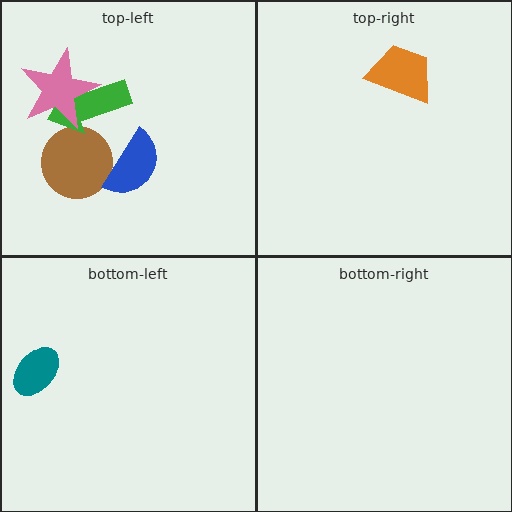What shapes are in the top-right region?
The orange trapezoid.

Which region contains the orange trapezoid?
The top-right region.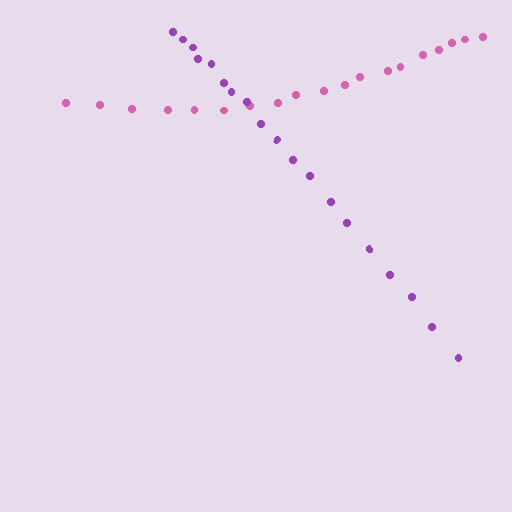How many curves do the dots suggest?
There are 2 distinct paths.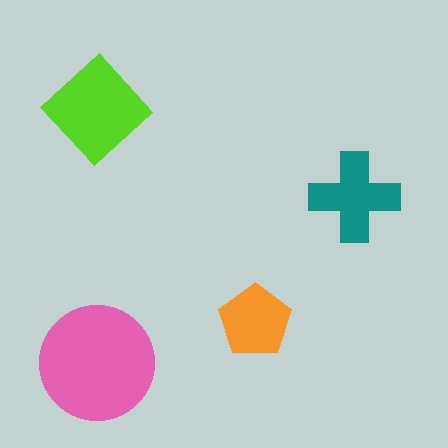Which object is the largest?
The pink circle.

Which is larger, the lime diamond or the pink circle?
The pink circle.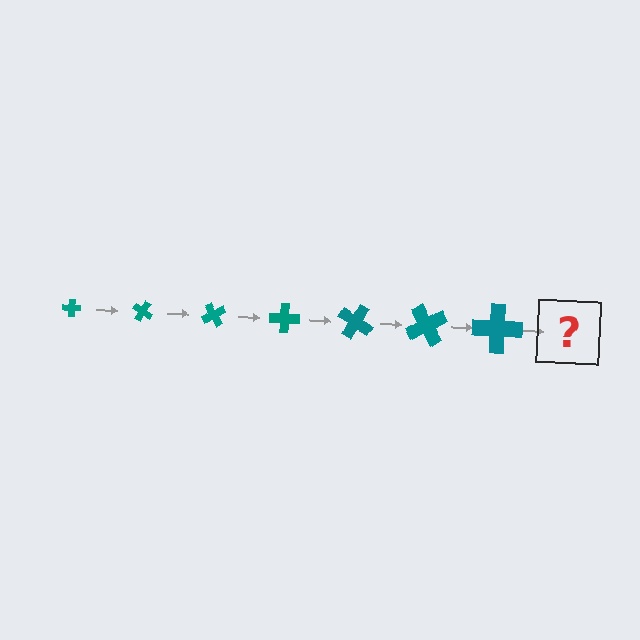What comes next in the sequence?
The next element should be a cross, larger than the previous one and rotated 210 degrees from the start.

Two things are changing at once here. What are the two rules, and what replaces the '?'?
The two rules are that the cross grows larger each step and it rotates 30 degrees each step. The '?' should be a cross, larger than the previous one and rotated 210 degrees from the start.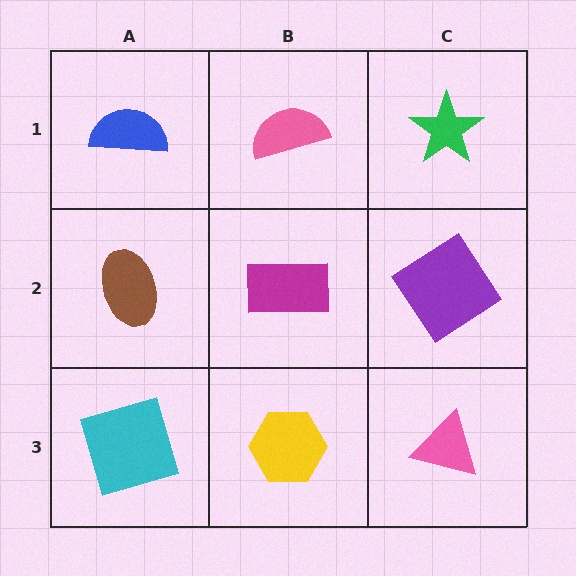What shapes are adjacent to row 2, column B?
A pink semicircle (row 1, column B), a yellow hexagon (row 3, column B), a brown ellipse (row 2, column A), a purple diamond (row 2, column C).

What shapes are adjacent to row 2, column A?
A blue semicircle (row 1, column A), a cyan square (row 3, column A), a magenta rectangle (row 2, column B).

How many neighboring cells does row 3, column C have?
2.